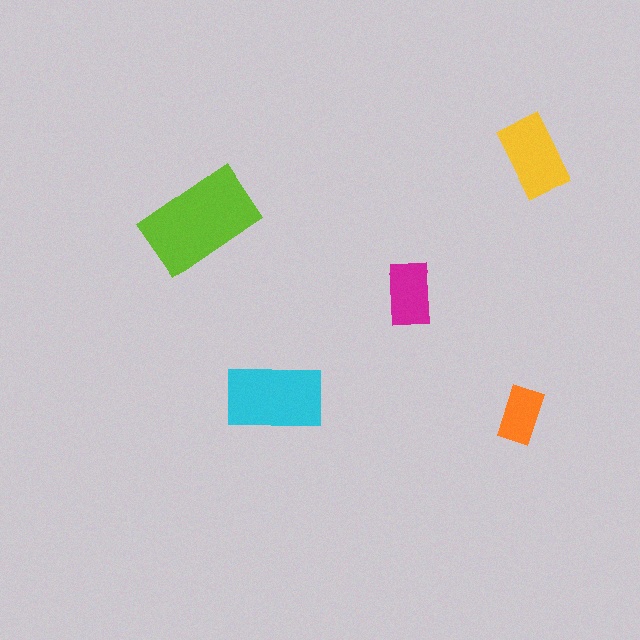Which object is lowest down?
The orange rectangle is bottommost.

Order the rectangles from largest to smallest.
the lime one, the cyan one, the yellow one, the magenta one, the orange one.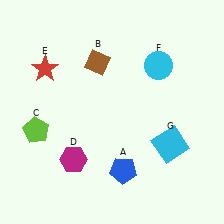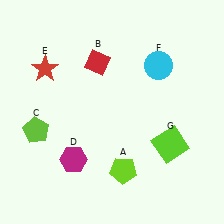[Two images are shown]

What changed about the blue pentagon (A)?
In Image 1, A is blue. In Image 2, it changed to lime.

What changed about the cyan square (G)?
In Image 1, G is cyan. In Image 2, it changed to lime.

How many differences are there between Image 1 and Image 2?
There are 3 differences between the two images.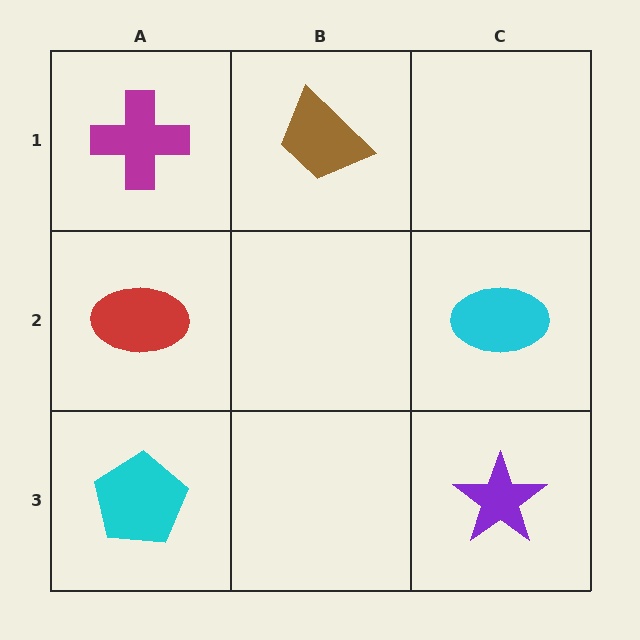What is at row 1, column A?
A magenta cross.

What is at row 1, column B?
A brown trapezoid.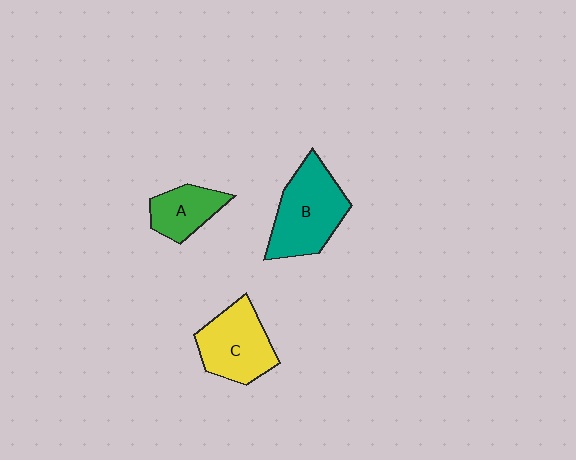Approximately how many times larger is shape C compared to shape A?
Approximately 1.5 times.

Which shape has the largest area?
Shape B (teal).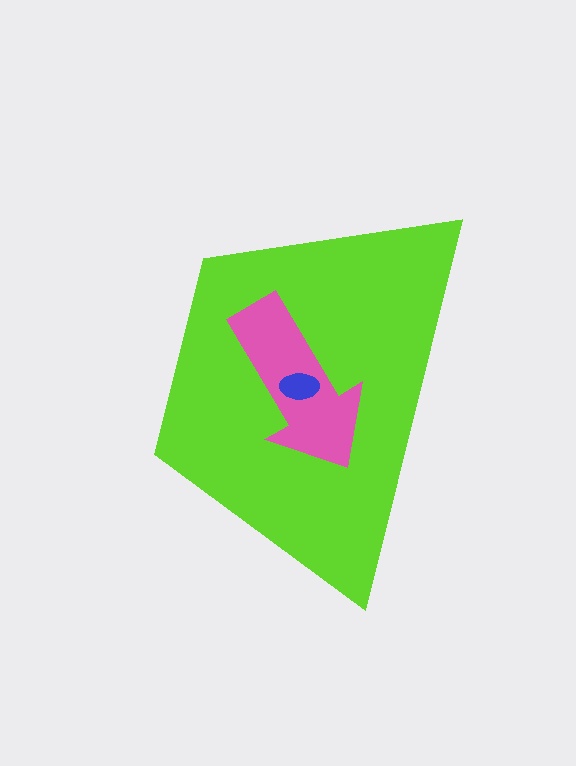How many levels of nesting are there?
3.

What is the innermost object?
The blue ellipse.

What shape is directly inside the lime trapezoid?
The pink arrow.